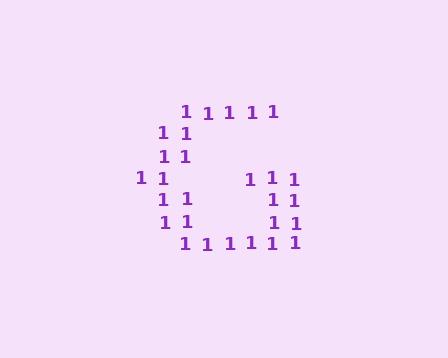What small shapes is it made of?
It is made of small digit 1's.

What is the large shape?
The large shape is the letter G.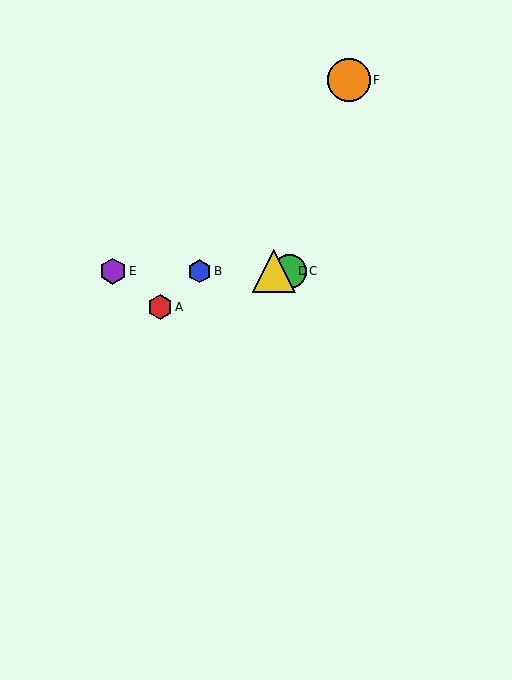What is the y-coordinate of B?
Object B is at y≈271.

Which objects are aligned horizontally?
Objects B, C, D, E are aligned horizontally.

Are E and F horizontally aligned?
No, E is at y≈271 and F is at y≈80.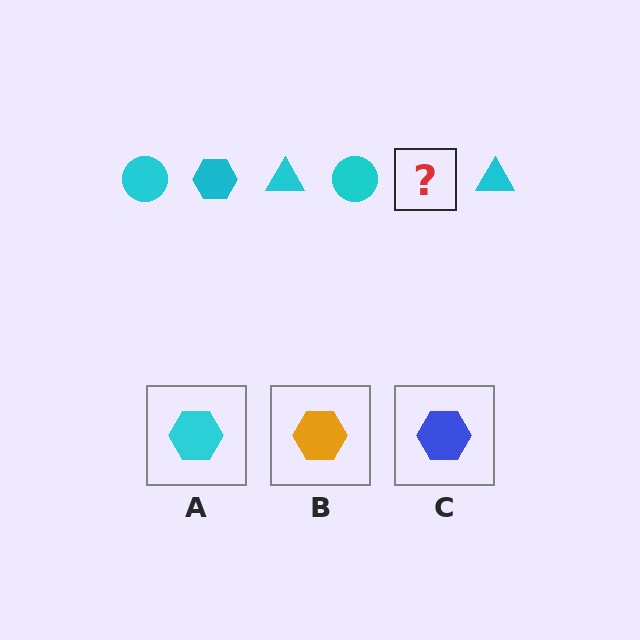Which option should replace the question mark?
Option A.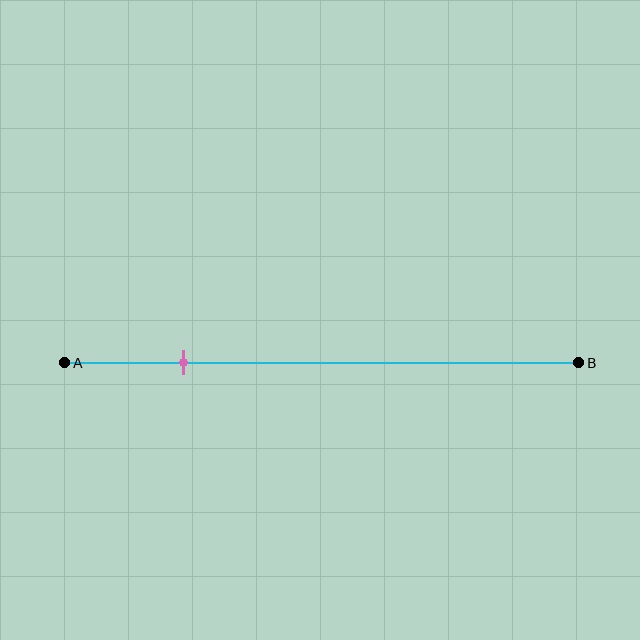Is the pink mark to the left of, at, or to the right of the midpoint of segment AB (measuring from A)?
The pink mark is to the left of the midpoint of segment AB.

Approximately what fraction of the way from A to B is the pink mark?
The pink mark is approximately 25% of the way from A to B.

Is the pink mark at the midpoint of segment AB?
No, the mark is at about 25% from A, not at the 50% midpoint.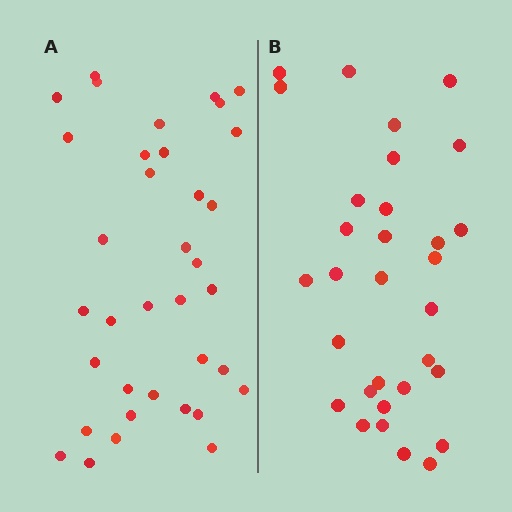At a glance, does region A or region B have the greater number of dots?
Region A (the left region) has more dots.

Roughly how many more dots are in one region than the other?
Region A has about 5 more dots than region B.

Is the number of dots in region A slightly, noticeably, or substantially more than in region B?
Region A has only slightly more — the two regions are fairly close. The ratio is roughly 1.2 to 1.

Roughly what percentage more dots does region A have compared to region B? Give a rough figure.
About 15% more.